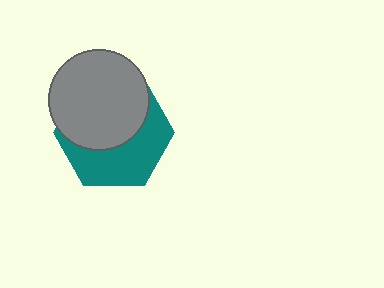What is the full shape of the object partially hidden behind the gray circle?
The partially hidden object is a teal hexagon.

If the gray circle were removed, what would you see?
You would see the complete teal hexagon.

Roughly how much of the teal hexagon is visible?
About half of it is visible (roughly 47%).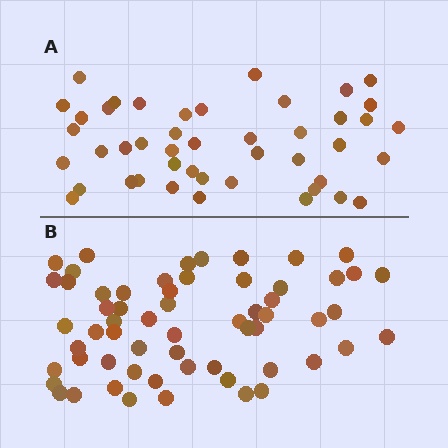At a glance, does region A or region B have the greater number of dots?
Region B (the bottom region) has more dots.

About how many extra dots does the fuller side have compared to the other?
Region B has approximately 15 more dots than region A.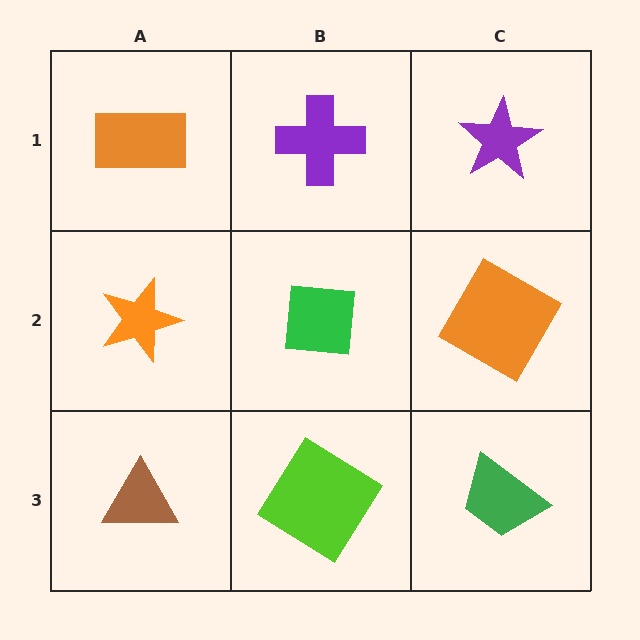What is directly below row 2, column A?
A brown triangle.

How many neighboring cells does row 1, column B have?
3.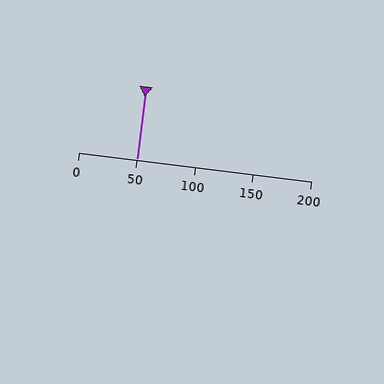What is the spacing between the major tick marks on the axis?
The major ticks are spaced 50 apart.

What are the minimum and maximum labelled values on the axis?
The axis runs from 0 to 200.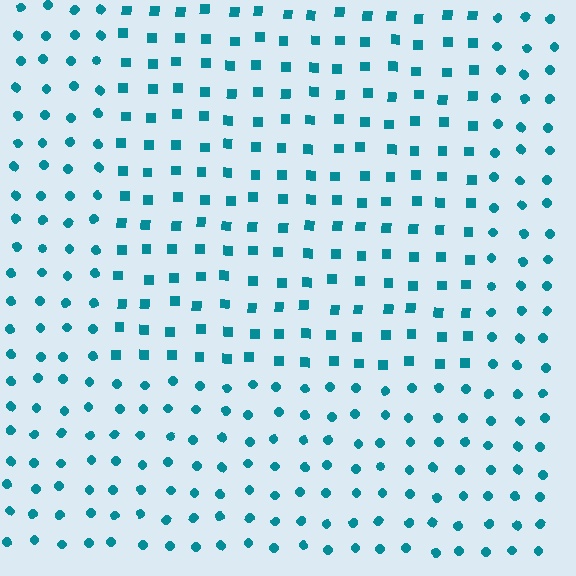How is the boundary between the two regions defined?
The boundary is defined by a change in element shape: squares inside vs. circles outside. All elements share the same color and spacing.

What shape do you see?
I see a rectangle.